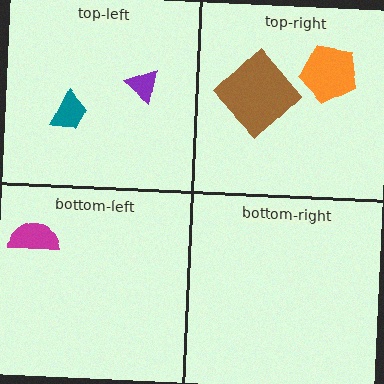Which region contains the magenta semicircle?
The bottom-left region.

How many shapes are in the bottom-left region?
1.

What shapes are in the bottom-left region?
The magenta semicircle.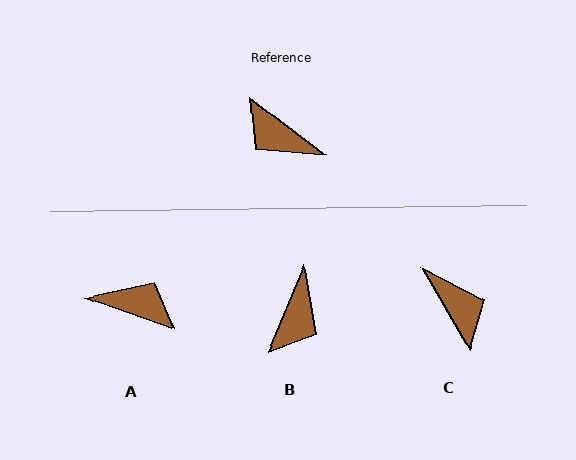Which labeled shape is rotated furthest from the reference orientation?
A, about 162 degrees away.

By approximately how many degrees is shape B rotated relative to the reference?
Approximately 105 degrees counter-clockwise.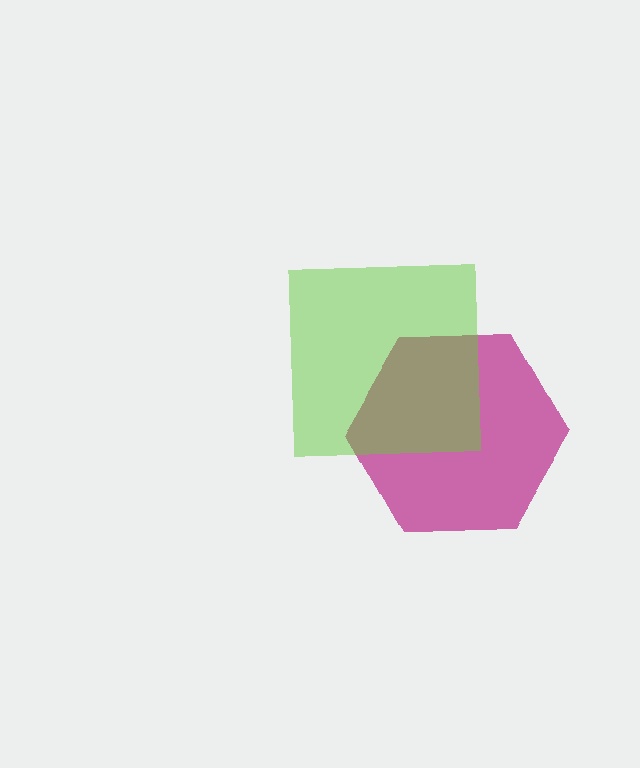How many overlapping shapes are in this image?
There are 2 overlapping shapes in the image.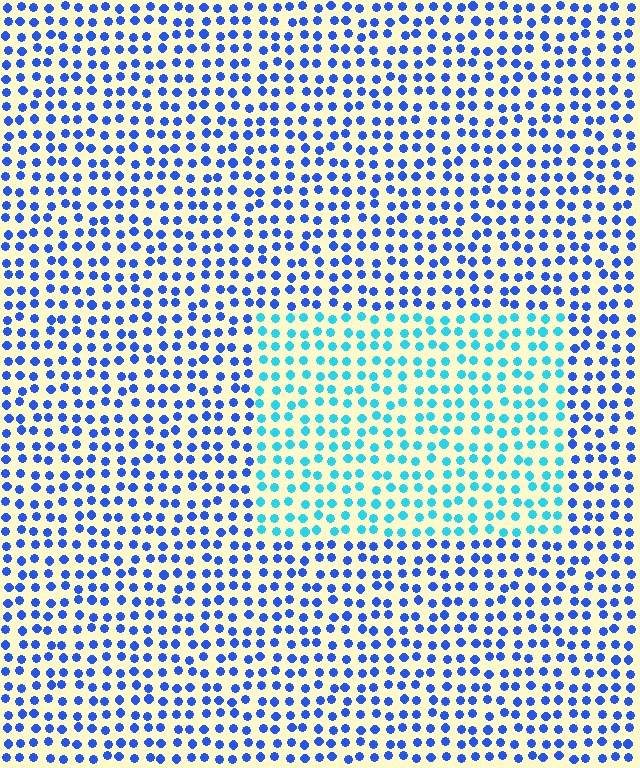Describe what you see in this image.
The image is filled with small blue elements in a uniform arrangement. A rectangle-shaped region is visible where the elements are tinted to a slightly different hue, forming a subtle color boundary.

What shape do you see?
I see a rectangle.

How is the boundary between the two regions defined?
The boundary is defined purely by a slight shift in hue (about 40 degrees). Spacing, size, and orientation are identical on both sides.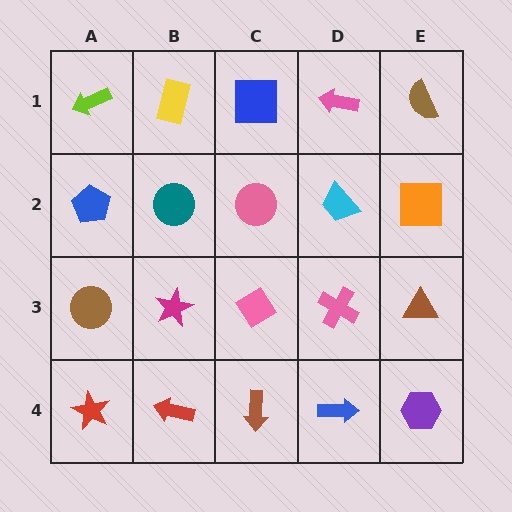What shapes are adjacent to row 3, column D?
A cyan trapezoid (row 2, column D), a blue arrow (row 4, column D), a pink diamond (row 3, column C), a brown triangle (row 3, column E).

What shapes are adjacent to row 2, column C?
A blue square (row 1, column C), a pink diamond (row 3, column C), a teal circle (row 2, column B), a cyan trapezoid (row 2, column D).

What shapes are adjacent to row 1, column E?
An orange square (row 2, column E), a pink arrow (row 1, column D).